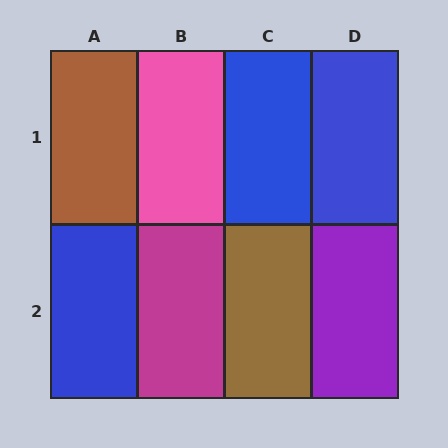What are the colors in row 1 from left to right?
Brown, pink, blue, blue.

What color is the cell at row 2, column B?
Magenta.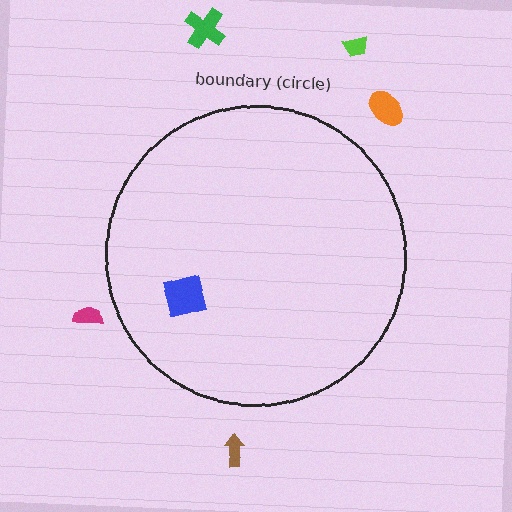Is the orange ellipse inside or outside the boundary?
Outside.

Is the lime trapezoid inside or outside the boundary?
Outside.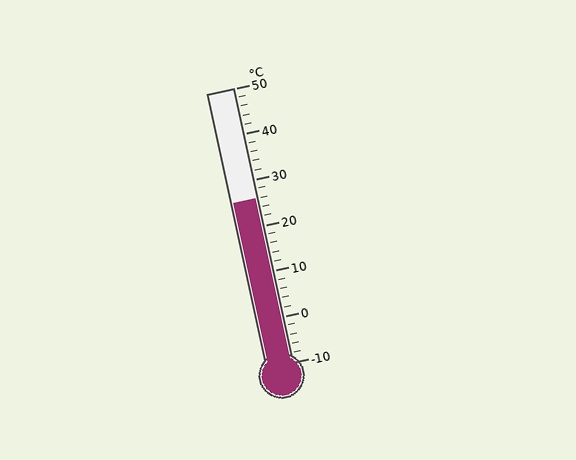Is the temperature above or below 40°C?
The temperature is below 40°C.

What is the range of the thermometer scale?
The thermometer scale ranges from -10°C to 50°C.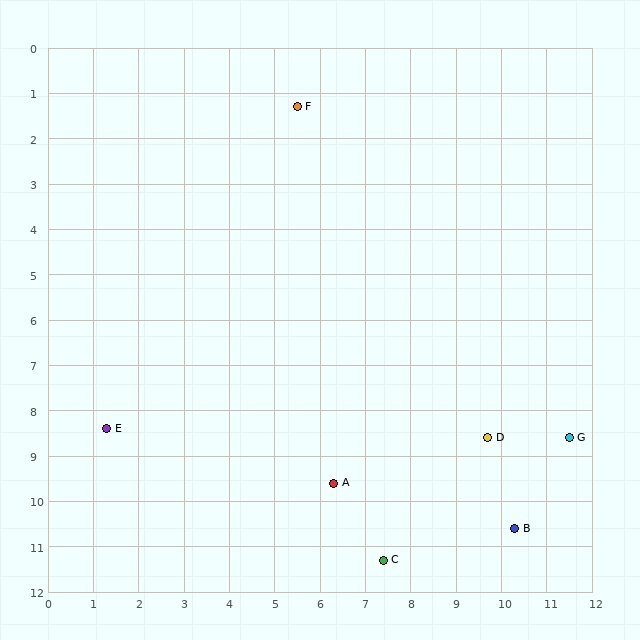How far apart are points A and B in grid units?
Points A and B are about 4.1 grid units apart.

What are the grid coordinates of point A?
Point A is at approximately (6.3, 9.6).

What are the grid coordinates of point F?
Point F is at approximately (5.5, 1.3).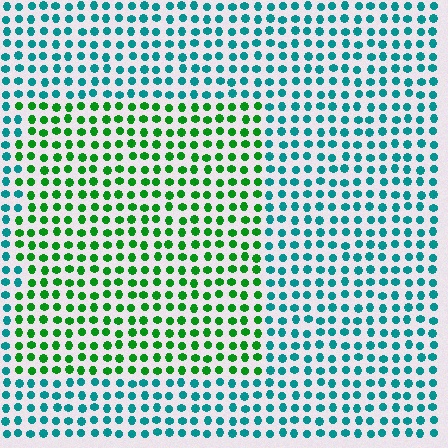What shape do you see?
I see a rectangle.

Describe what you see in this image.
The image is filled with small teal elements in a uniform arrangement. A rectangle-shaped region is visible where the elements are tinted to a slightly different hue, forming a subtle color boundary.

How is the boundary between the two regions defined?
The boundary is defined purely by a slight shift in hue (about 52 degrees). Spacing, size, and orientation are identical on both sides.